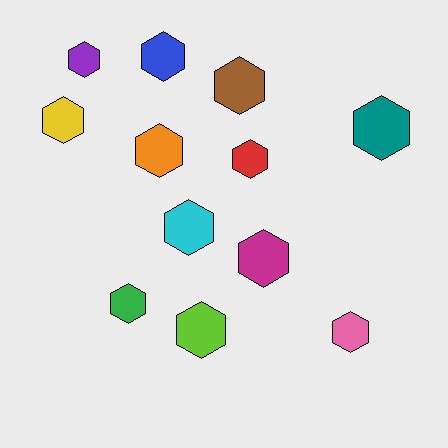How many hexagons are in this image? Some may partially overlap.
There are 12 hexagons.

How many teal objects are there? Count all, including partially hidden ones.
There is 1 teal object.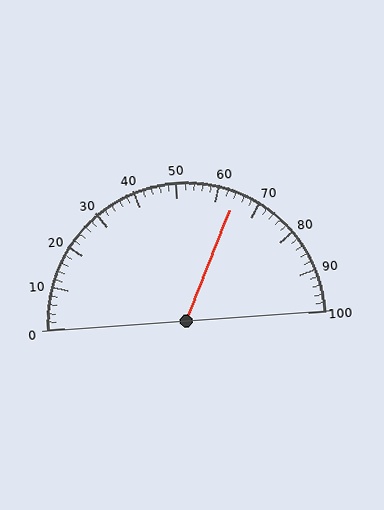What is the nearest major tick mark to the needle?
The nearest major tick mark is 60.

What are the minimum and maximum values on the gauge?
The gauge ranges from 0 to 100.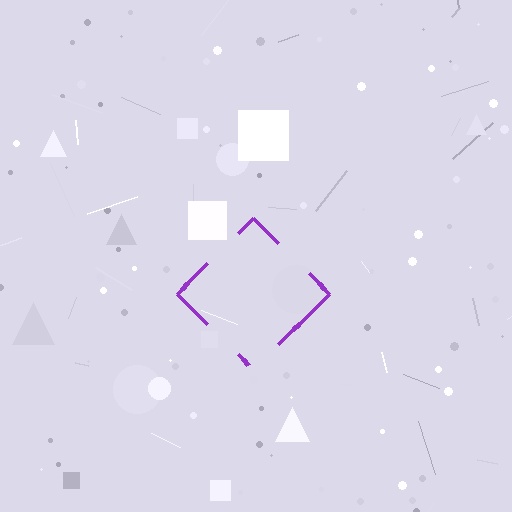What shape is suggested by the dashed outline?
The dashed outline suggests a diamond.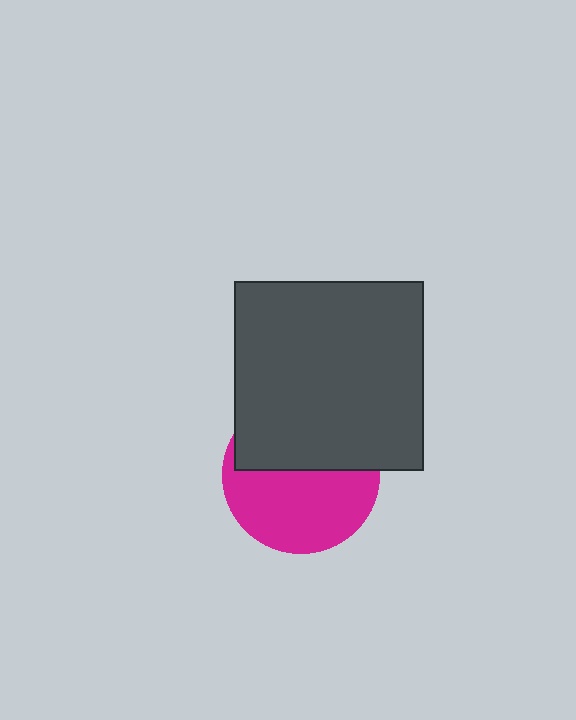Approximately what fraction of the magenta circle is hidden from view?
Roughly 46% of the magenta circle is hidden behind the dark gray square.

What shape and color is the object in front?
The object in front is a dark gray square.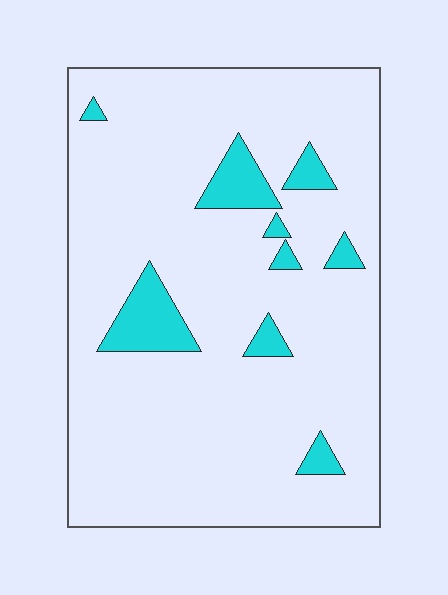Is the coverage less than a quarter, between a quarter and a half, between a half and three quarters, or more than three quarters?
Less than a quarter.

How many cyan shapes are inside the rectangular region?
9.